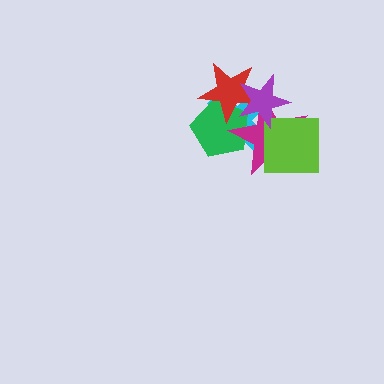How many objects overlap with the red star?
4 objects overlap with the red star.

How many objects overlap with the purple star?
4 objects overlap with the purple star.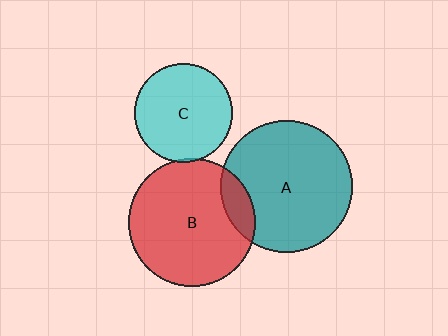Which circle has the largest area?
Circle A (teal).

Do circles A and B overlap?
Yes.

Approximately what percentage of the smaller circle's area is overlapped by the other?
Approximately 15%.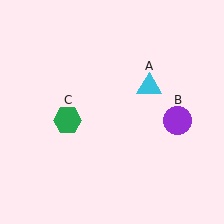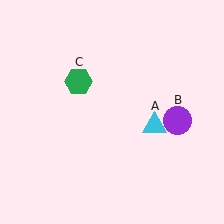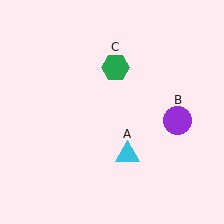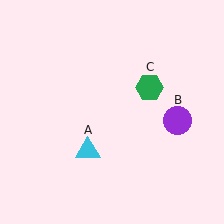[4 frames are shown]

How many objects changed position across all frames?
2 objects changed position: cyan triangle (object A), green hexagon (object C).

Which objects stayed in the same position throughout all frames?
Purple circle (object B) remained stationary.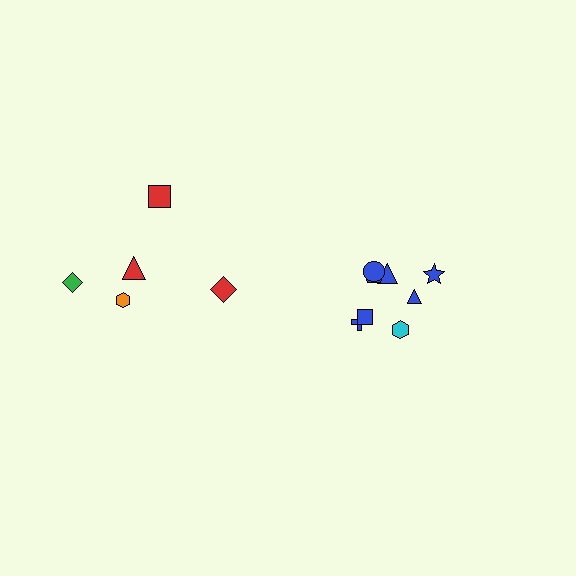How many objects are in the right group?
There are 8 objects.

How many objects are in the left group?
There are 5 objects.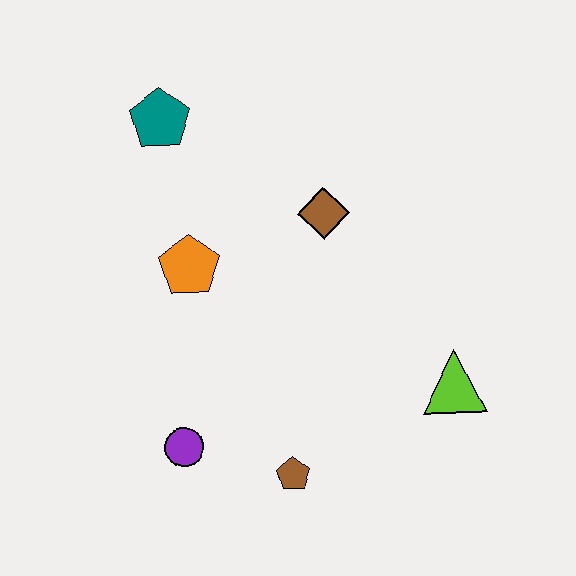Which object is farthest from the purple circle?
The teal pentagon is farthest from the purple circle.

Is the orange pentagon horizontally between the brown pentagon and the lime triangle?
No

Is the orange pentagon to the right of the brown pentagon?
No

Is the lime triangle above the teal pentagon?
No